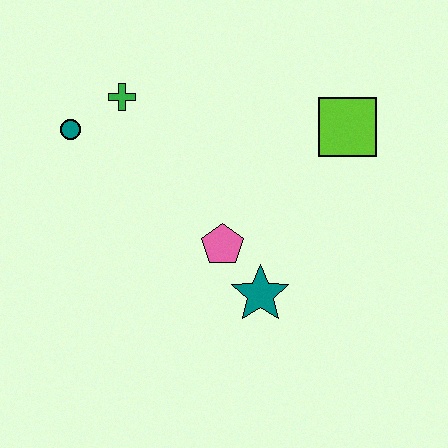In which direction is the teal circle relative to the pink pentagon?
The teal circle is to the left of the pink pentagon.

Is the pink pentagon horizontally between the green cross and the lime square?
Yes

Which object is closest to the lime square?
The pink pentagon is closest to the lime square.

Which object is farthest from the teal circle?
The lime square is farthest from the teal circle.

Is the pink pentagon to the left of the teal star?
Yes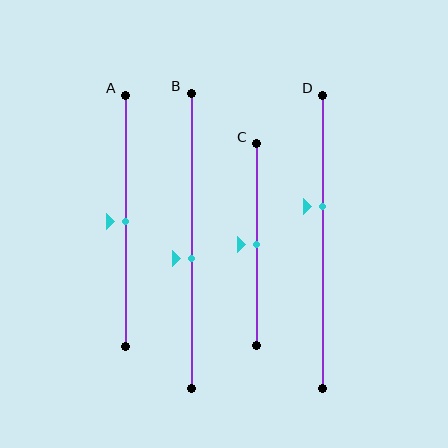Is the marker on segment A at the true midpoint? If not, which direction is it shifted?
Yes, the marker on segment A is at the true midpoint.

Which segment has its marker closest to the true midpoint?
Segment A has its marker closest to the true midpoint.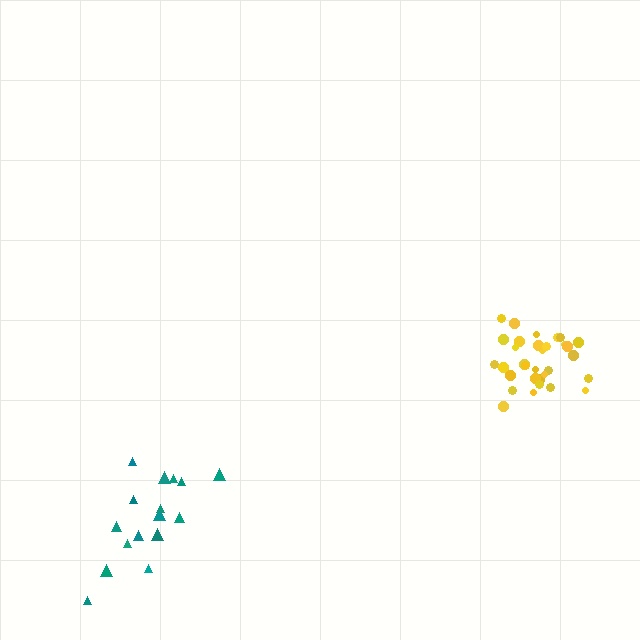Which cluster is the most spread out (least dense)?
Teal.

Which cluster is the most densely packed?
Yellow.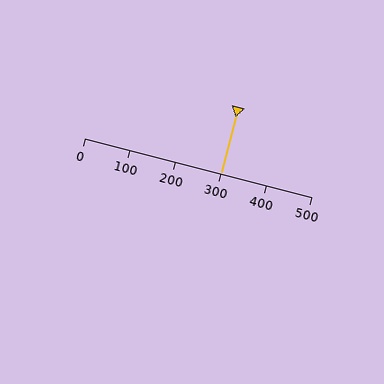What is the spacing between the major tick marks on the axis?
The major ticks are spaced 100 apart.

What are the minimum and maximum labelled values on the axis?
The axis runs from 0 to 500.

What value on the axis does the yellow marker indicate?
The marker indicates approximately 300.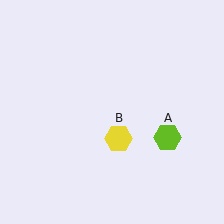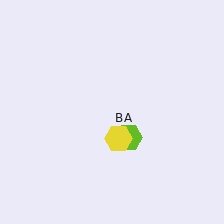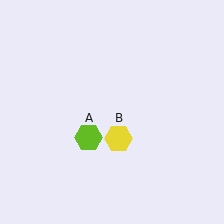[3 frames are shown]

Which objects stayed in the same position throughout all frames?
Yellow hexagon (object B) remained stationary.